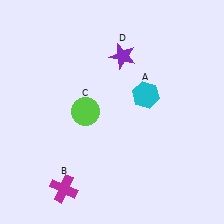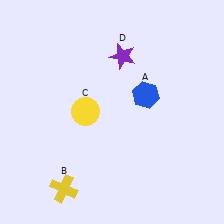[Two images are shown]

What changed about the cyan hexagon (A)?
In Image 1, A is cyan. In Image 2, it changed to blue.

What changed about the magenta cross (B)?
In Image 1, B is magenta. In Image 2, it changed to yellow.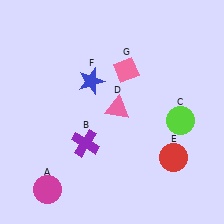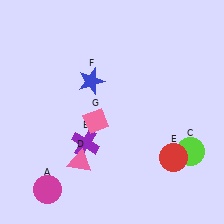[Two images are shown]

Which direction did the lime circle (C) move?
The lime circle (C) moved down.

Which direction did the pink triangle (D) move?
The pink triangle (D) moved down.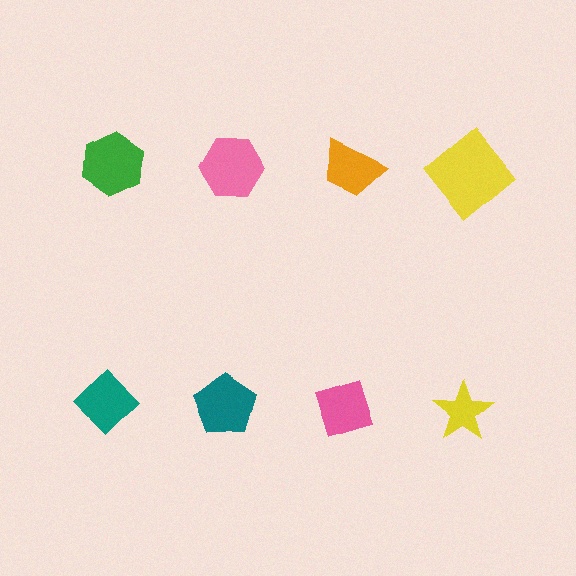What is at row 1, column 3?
An orange trapezoid.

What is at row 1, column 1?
A green hexagon.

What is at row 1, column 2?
A pink hexagon.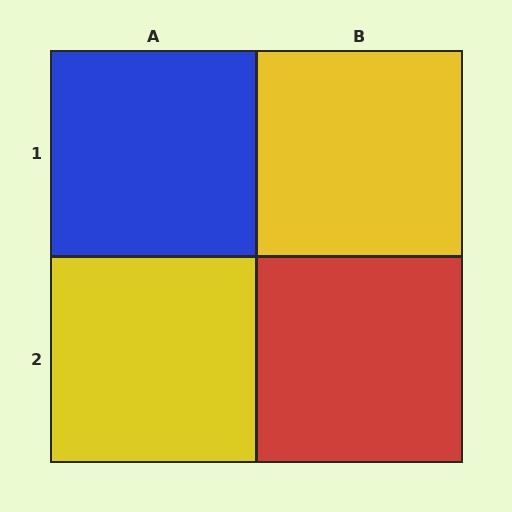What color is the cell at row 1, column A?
Blue.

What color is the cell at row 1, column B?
Yellow.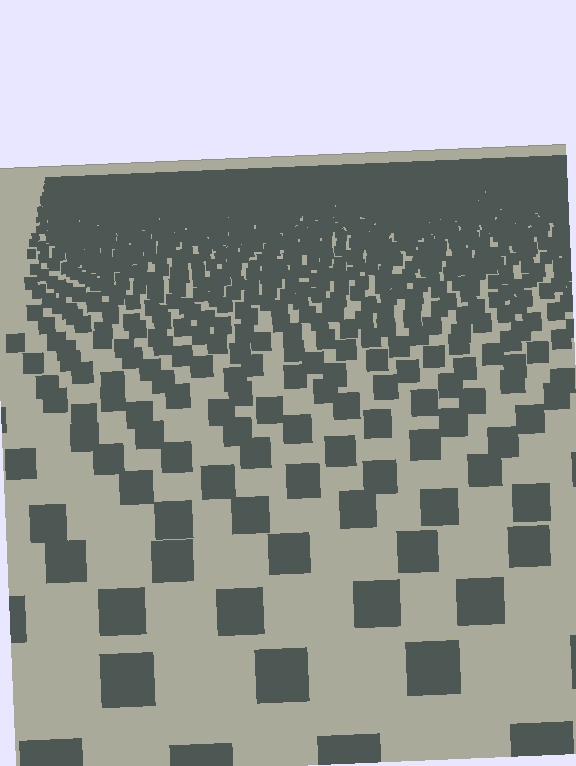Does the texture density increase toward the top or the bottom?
Density increases toward the top.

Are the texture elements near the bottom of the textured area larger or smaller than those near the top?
Larger. Near the bottom, elements are closer to the viewer and appear at a bigger on-screen size.